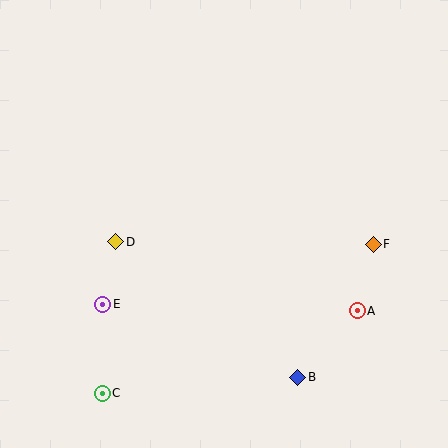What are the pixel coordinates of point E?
Point E is at (103, 304).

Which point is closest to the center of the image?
Point D at (116, 242) is closest to the center.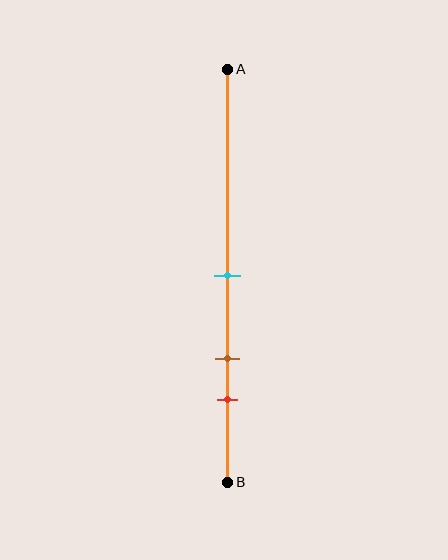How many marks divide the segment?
There are 3 marks dividing the segment.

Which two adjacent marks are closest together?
The brown and red marks are the closest adjacent pair.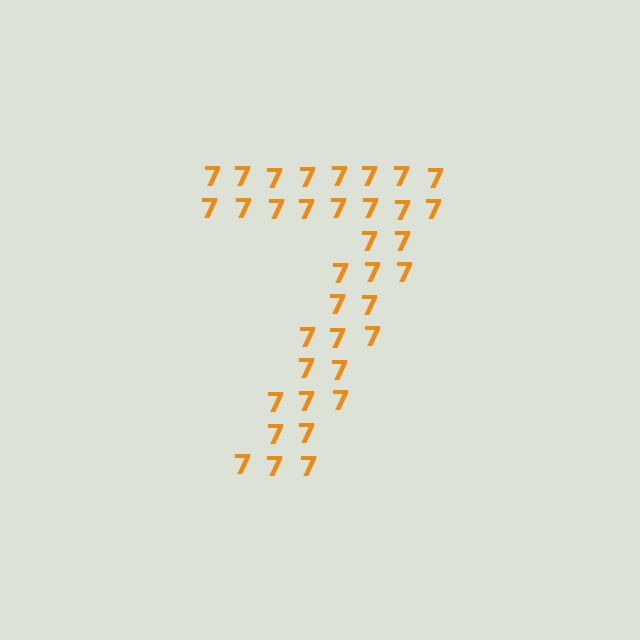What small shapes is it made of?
It is made of small digit 7's.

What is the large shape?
The large shape is the digit 7.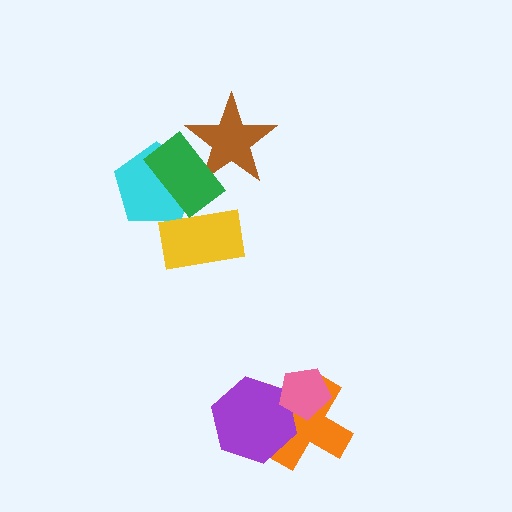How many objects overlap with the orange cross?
2 objects overlap with the orange cross.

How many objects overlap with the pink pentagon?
2 objects overlap with the pink pentagon.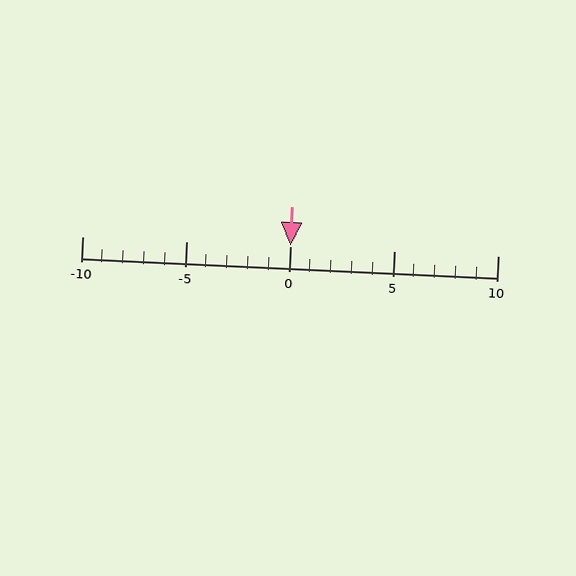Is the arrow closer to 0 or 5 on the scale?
The arrow is closer to 0.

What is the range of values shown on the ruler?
The ruler shows values from -10 to 10.